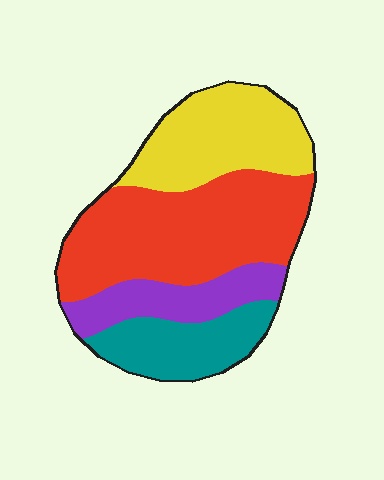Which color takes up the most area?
Red, at roughly 40%.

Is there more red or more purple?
Red.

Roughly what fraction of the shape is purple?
Purple takes up less than a sixth of the shape.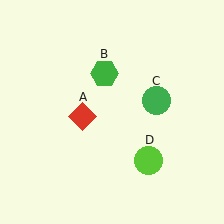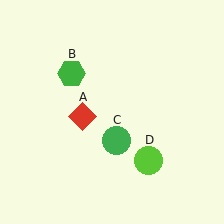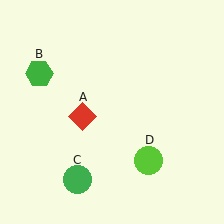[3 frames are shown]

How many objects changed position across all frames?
2 objects changed position: green hexagon (object B), green circle (object C).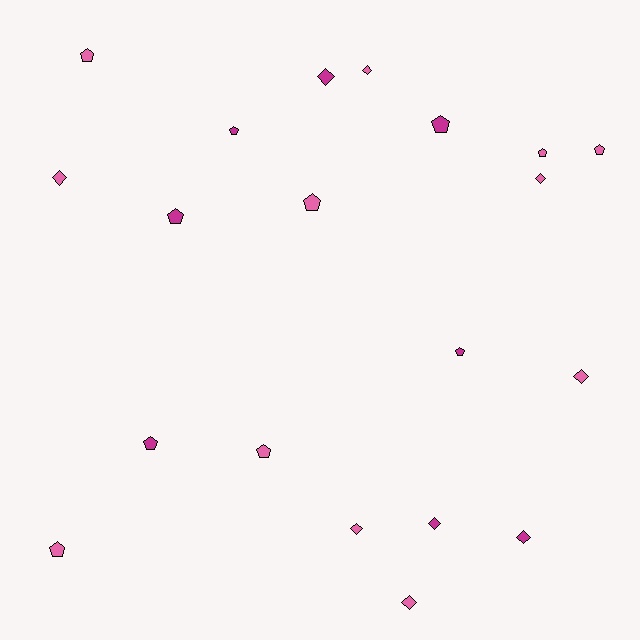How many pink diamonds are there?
There are 6 pink diamonds.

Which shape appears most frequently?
Pentagon, with 11 objects.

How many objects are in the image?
There are 20 objects.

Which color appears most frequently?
Pink, with 12 objects.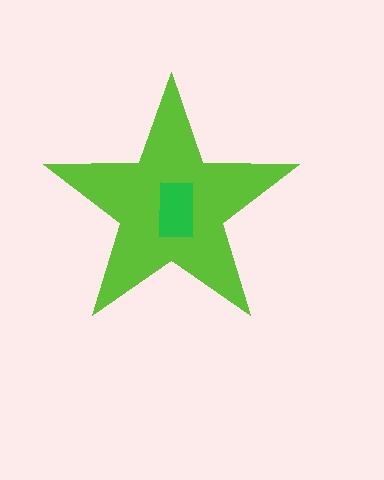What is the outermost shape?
The lime star.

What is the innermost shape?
The green rectangle.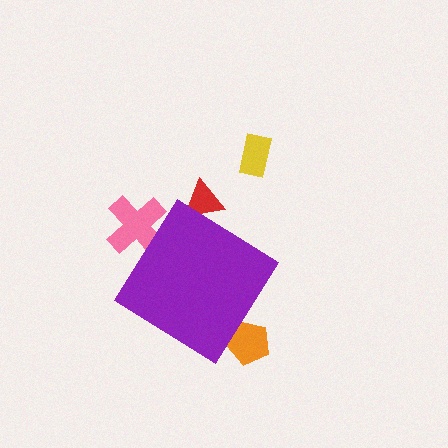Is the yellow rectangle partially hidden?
No, the yellow rectangle is fully visible.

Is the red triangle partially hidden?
Yes, the red triangle is partially hidden behind the purple diamond.